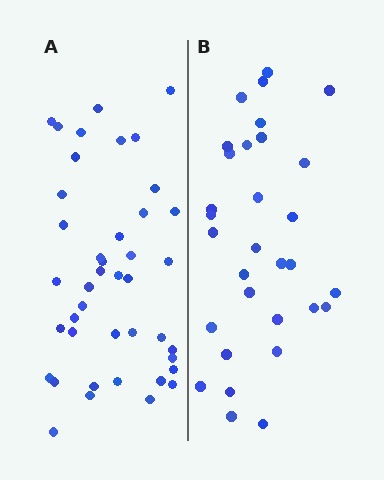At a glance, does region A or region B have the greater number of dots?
Region A (the left region) has more dots.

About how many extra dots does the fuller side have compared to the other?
Region A has roughly 12 or so more dots than region B.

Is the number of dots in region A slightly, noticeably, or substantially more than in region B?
Region A has noticeably more, but not dramatically so. The ratio is roughly 1.4 to 1.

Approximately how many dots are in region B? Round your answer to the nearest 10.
About 30 dots. (The exact count is 31, which rounds to 30.)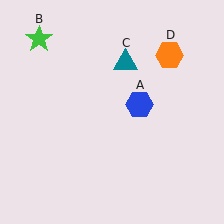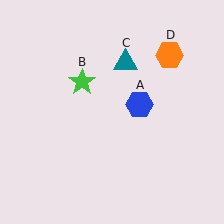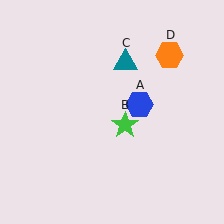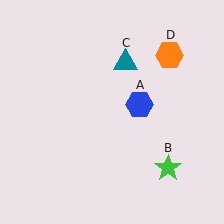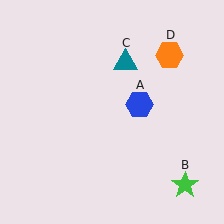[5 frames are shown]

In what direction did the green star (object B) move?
The green star (object B) moved down and to the right.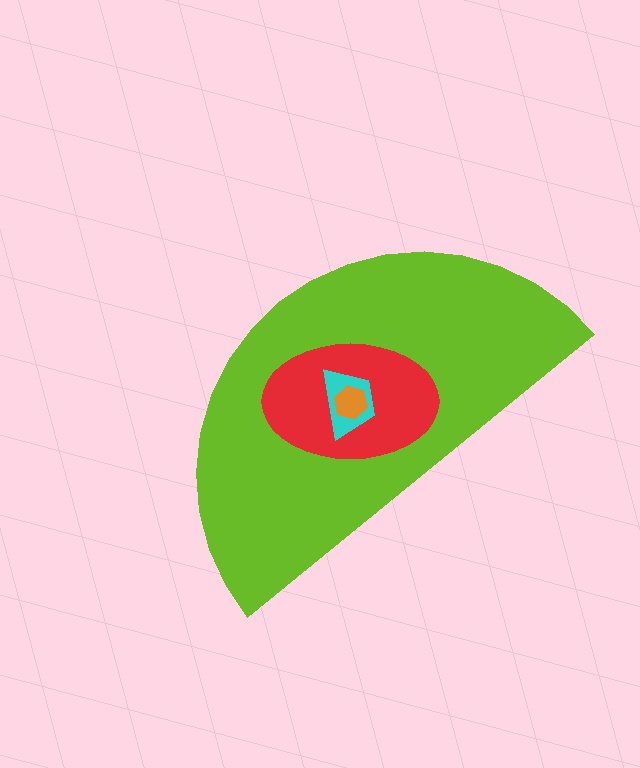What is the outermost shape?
The lime semicircle.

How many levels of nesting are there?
4.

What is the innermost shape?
The orange hexagon.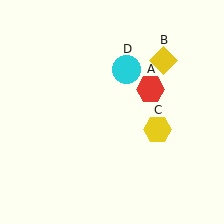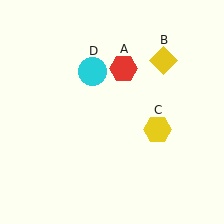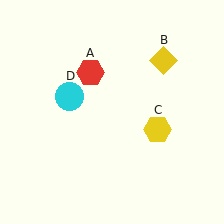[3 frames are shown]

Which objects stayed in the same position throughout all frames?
Yellow diamond (object B) and yellow hexagon (object C) remained stationary.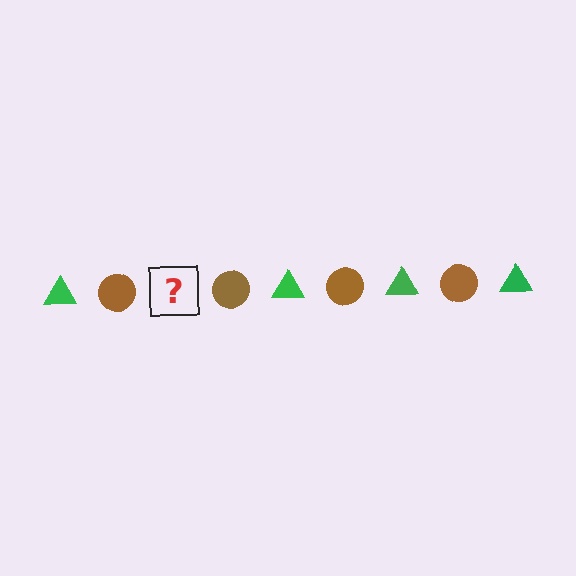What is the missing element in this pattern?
The missing element is a green triangle.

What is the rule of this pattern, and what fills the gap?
The rule is that the pattern alternates between green triangle and brown circle. The gap should be filled with a green triangle.